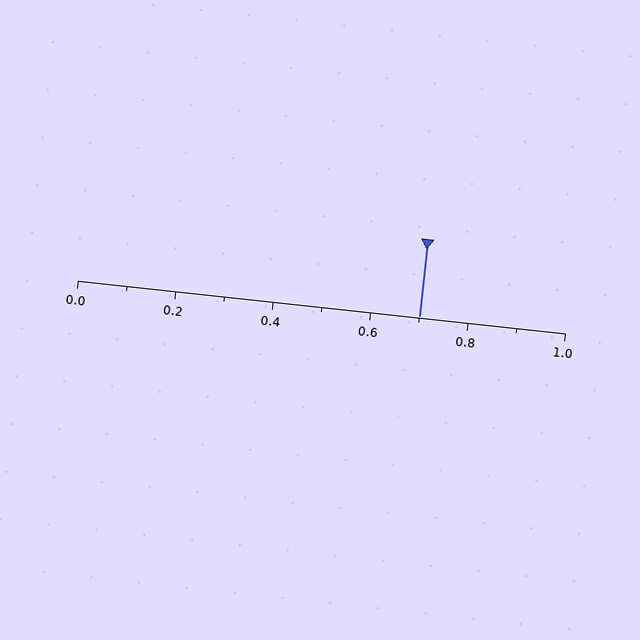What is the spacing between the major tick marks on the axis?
The major ticks are spaced 0.2 apart.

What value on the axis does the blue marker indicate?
The marker indicates approximately 0.7.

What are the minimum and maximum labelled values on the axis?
The axis runs from 0.0 to 1.0.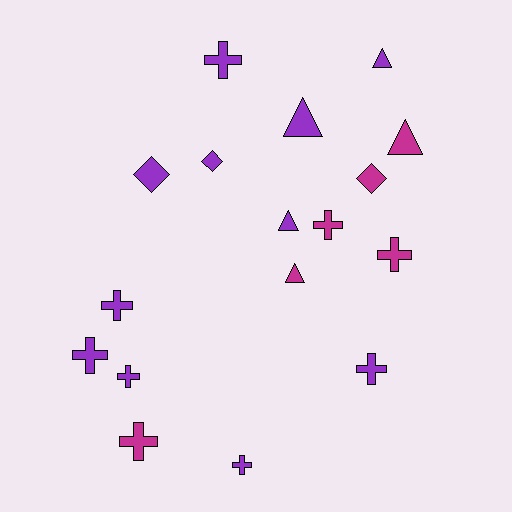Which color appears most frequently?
Purple, with 11 objects.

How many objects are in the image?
There are 17 objects.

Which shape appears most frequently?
Cross, with 9 objects.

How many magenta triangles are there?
There are 2 magenta triangles.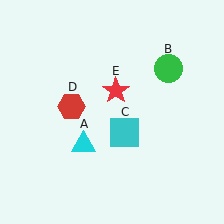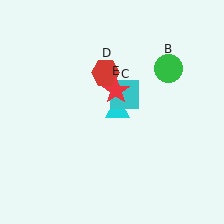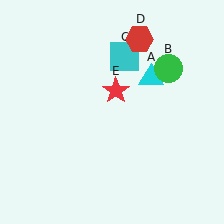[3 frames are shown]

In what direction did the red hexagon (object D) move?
The red hexagon (object D) moved up and to the right.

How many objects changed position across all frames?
3 objects changed position: cyan triangle (object A), cyan square (object C), red hexagon (object D).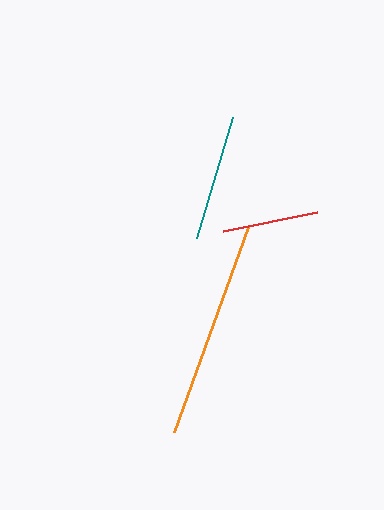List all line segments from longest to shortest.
From longest to shortest: orange, teal, red.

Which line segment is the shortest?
The red line is the shortest at approximately 96 pixels.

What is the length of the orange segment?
The orange segment is approximately 218 pixels long.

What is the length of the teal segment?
The teal segment is approximately 126 pixels long.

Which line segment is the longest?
The orange line is the longest at approximately 218 pixels.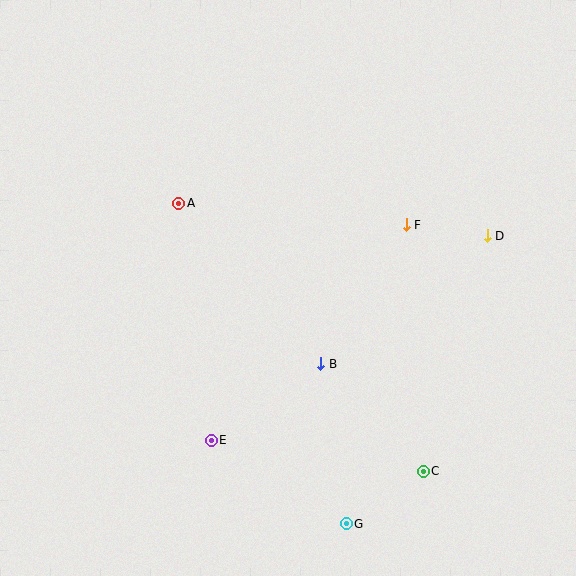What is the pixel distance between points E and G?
The distance between E and G is 159 pixels.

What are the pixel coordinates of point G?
Point G is at (346, 524).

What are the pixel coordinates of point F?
Point F is at (406, 225).